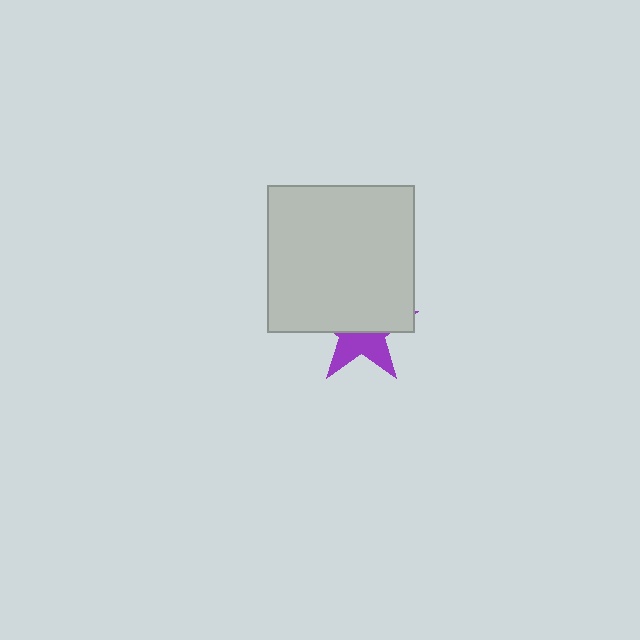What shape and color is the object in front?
The object in front is a light gray square.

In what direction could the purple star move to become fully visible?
The purple star could move down. That would shift it out from behind the light gray square entirely.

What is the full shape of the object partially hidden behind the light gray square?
The partially hidden object is a purple star.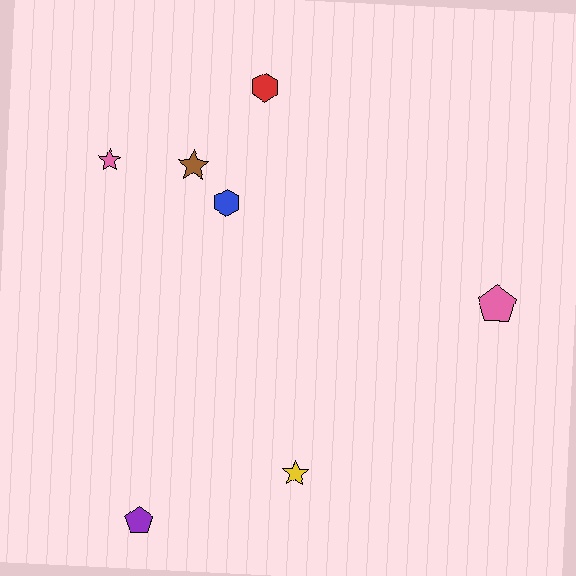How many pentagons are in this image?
There are 2 pentagons.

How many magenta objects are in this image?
There are no magenta objects.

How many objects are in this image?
There are 7 objects.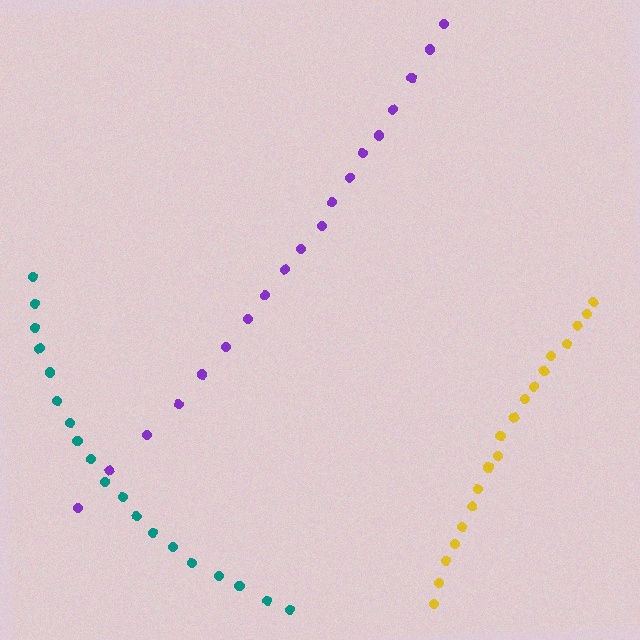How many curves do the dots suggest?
There are 3 distinct paths.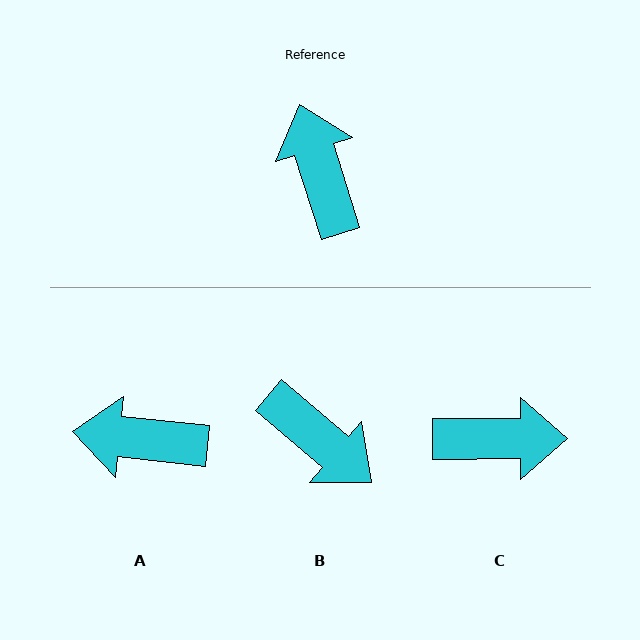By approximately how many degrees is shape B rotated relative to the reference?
Approximately 148 degrees clockwise.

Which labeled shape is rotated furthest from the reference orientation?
B, about 148 degrees away.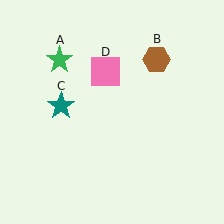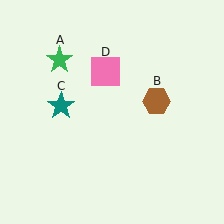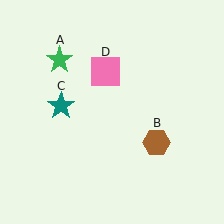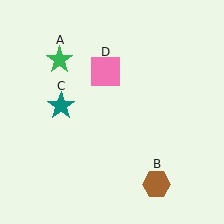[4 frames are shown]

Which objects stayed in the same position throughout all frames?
Green star (object A) and teal star (object C) and pink square (object D) remained stationary.